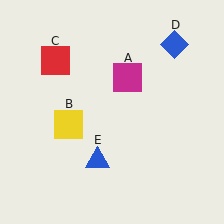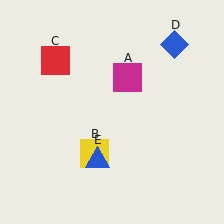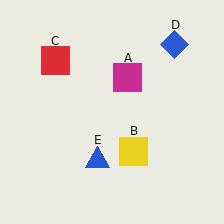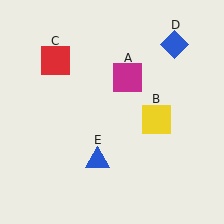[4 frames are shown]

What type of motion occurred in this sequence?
The yellow square (object B) rotated counterclockwise around the center of the scene.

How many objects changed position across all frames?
1 object changed position: yellow square (object B).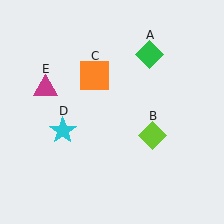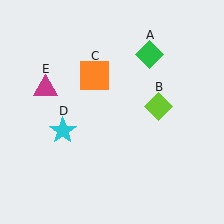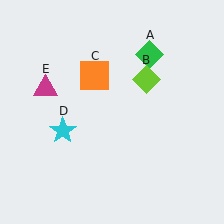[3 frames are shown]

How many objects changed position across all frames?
1 object changed position: lime diamond (object B).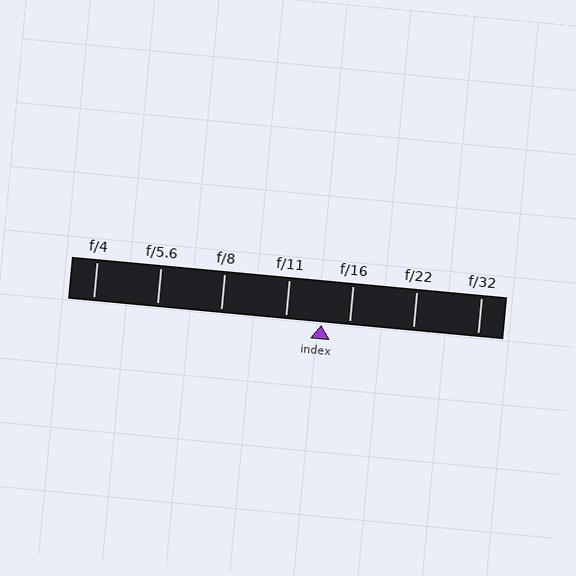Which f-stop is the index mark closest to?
The index mark is closest to f/16.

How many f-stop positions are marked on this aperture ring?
There are 7 f-stop positions marked.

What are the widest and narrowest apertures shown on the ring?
The widest aperture shown is f/4 and the narrowest is f/32.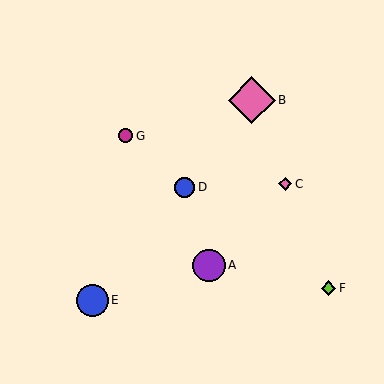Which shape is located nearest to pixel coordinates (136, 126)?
The magenta circle (labeled G) at (126, 136) is nearest to that location.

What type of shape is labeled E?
Shape E is a blue circle.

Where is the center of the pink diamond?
The center of the pink diamond is at (285, 184).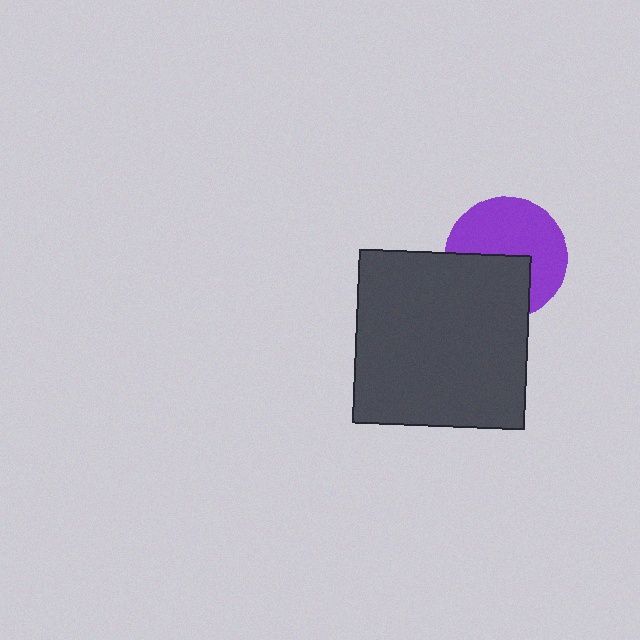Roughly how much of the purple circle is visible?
About half of it is visible (roughly 60%).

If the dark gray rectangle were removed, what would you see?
You would see the complete purple circle.